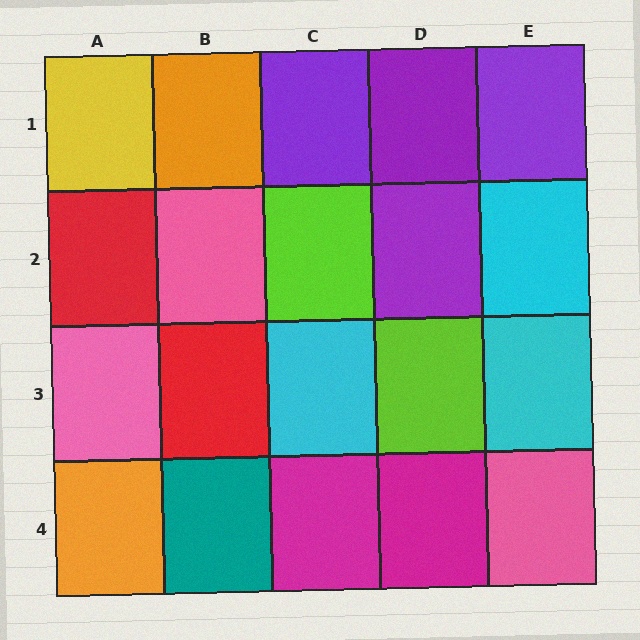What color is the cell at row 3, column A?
Pink.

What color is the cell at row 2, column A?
Red.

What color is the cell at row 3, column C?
Cyan.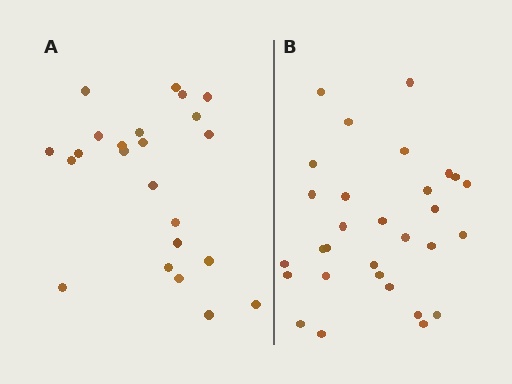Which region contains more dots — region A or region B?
Region B (the right region) has more dots.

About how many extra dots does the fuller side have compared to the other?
Region B has roughly 8 or so more dots than region A.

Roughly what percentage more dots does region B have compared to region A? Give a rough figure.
About 30% more.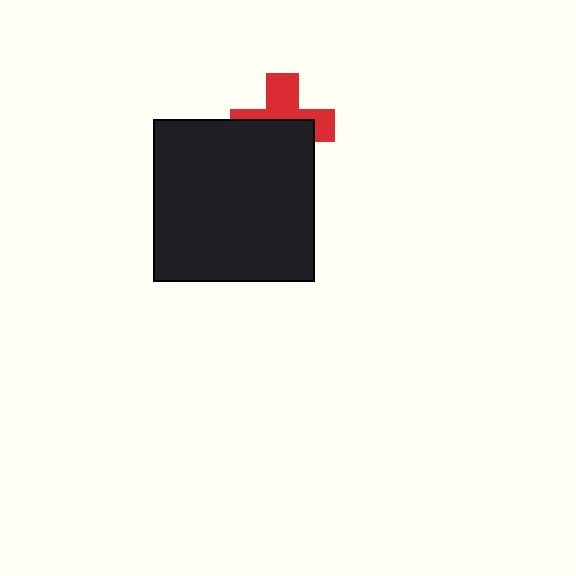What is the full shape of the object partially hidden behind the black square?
The partially hidden object is a red cross.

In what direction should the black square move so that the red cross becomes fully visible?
The black square should move down. That is the shortest direction to clear the overlap and leave the red cross fully visible.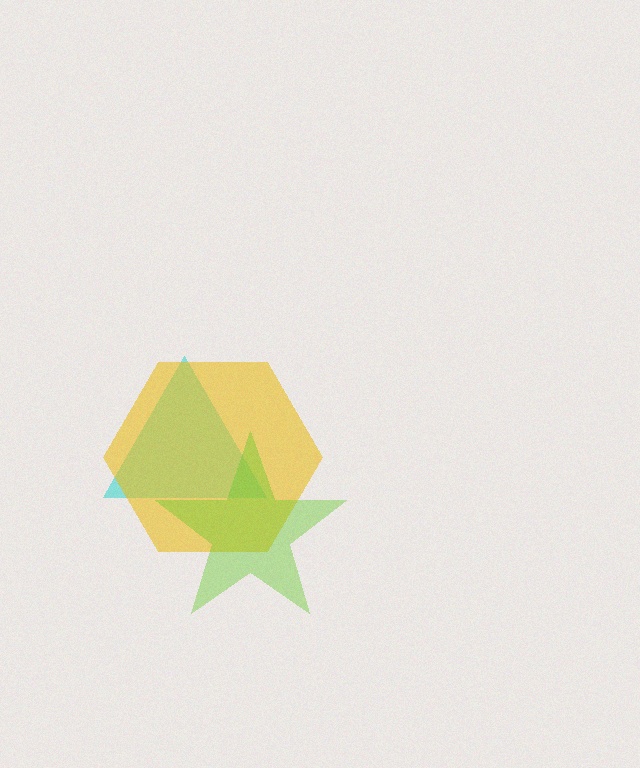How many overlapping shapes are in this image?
There are 3 overlapping shapes in the image.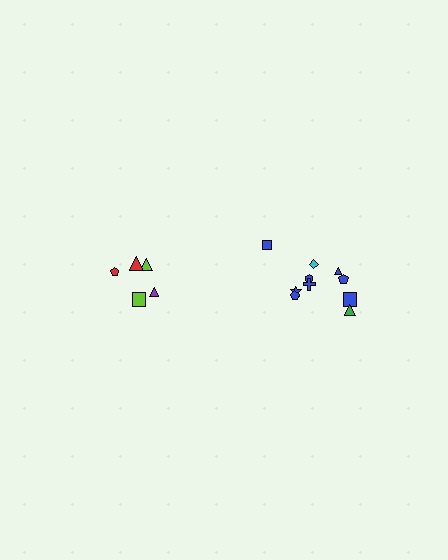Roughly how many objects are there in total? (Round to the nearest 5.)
Roughly 15 objects in total.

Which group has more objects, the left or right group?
The right group.